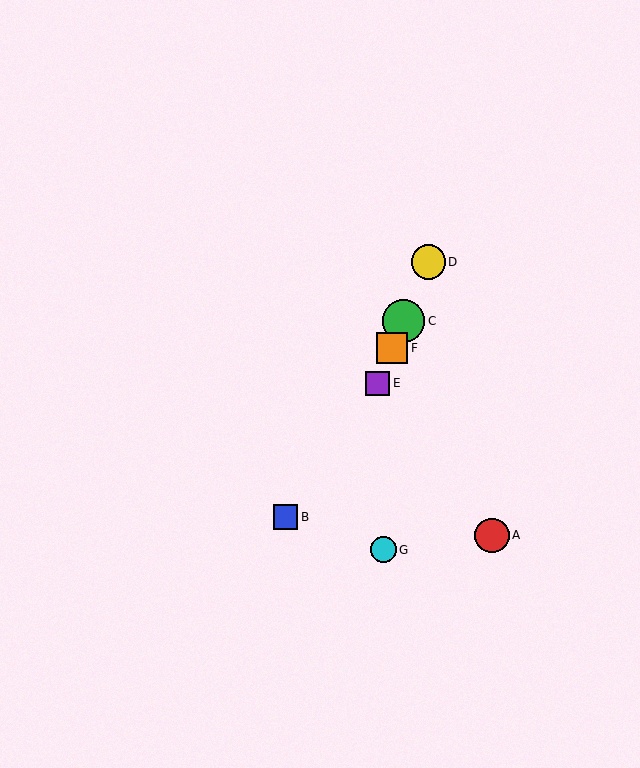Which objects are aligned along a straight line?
Objects C, D, E, F are aligned along a straight line.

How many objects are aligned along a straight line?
4 objects (C, D, E, F) are aligned along a straight line.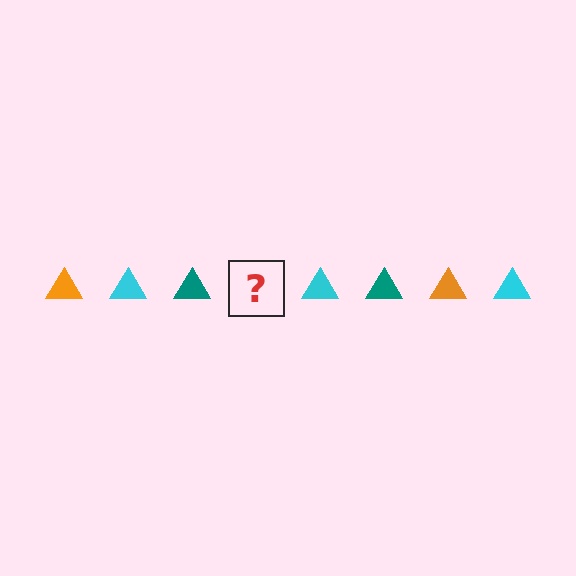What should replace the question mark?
The question mark should be replaced with an orange triangle.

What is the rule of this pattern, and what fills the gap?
The rule is that the pattern cycles through orange, cyan, teal triangles. The gap should be filled with an orange triangle.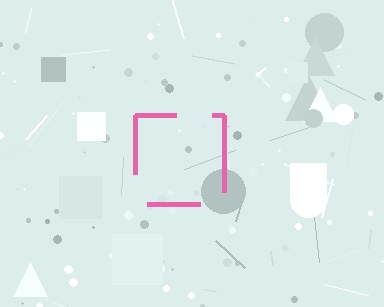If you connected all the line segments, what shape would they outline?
They would outline a square.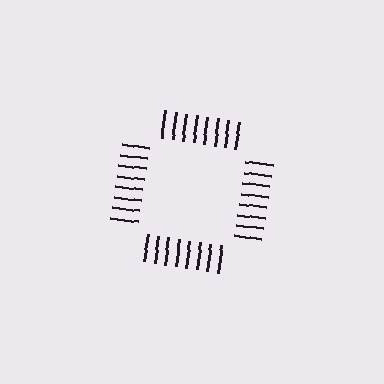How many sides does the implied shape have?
4 sides — the line-ends trace a square.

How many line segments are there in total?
32 — 8 along each of the 4 edges.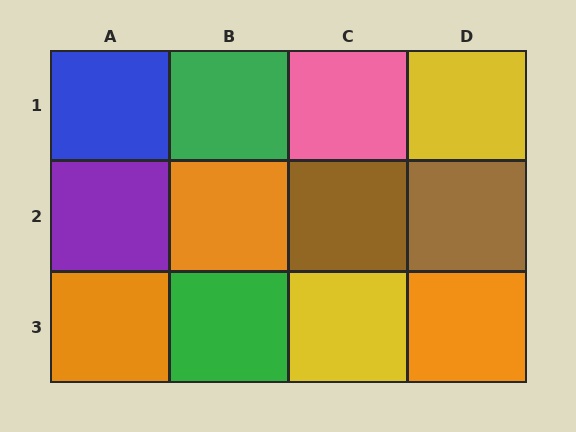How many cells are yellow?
2 cells are yellow.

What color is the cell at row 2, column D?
Brown.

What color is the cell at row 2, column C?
Brown.